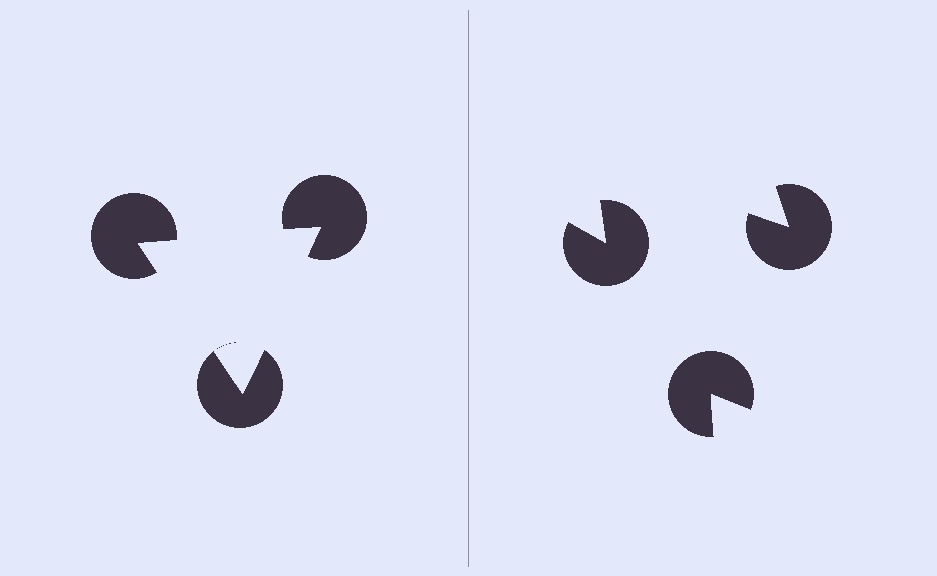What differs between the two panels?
The pac-man discs are positioned identically on both sides; only the wedge orientations differ. On the left they align to a triangle; on the right they are misaligned.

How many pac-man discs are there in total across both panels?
6 — 3 on each side.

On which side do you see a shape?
An illusory triangle appears on the left side. On the right side the wedge cuts are rotated, so no coherent shape forms.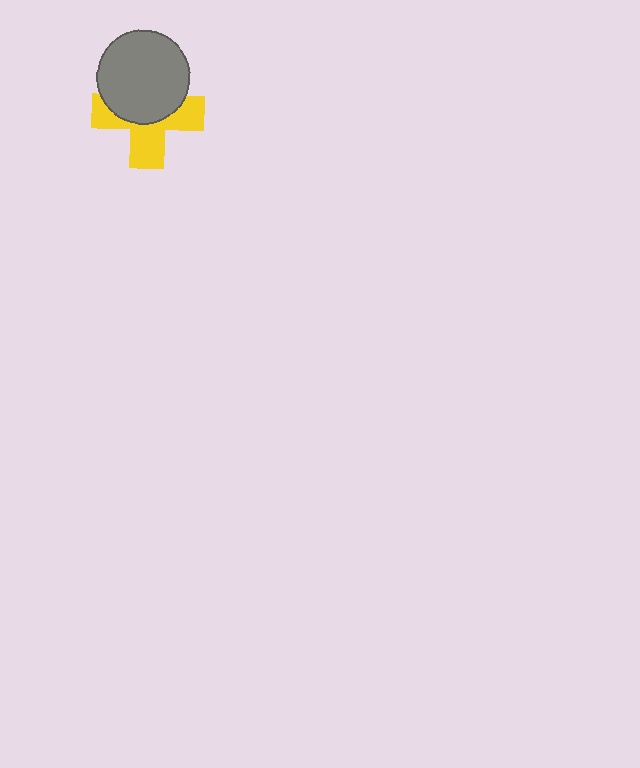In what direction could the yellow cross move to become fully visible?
The yellow cross could move down. That would shift it out from behind the gray circle entirely.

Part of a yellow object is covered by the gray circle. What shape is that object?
It is a cross.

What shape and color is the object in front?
The object in front is a gray circle.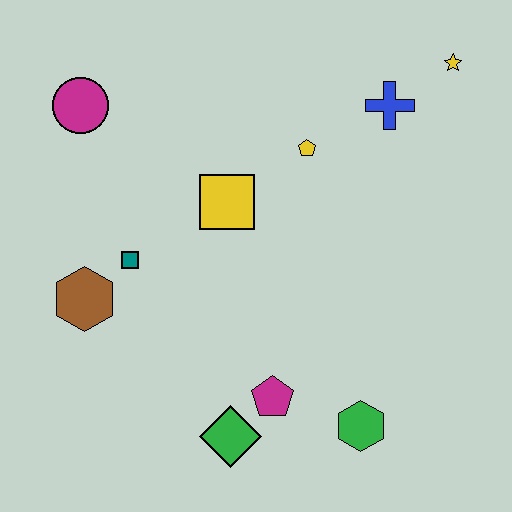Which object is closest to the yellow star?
The blue cross is closest to the yellow star.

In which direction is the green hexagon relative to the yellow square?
The green hexagon is below the yellow square.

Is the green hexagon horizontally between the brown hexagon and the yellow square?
No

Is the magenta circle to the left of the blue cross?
Yes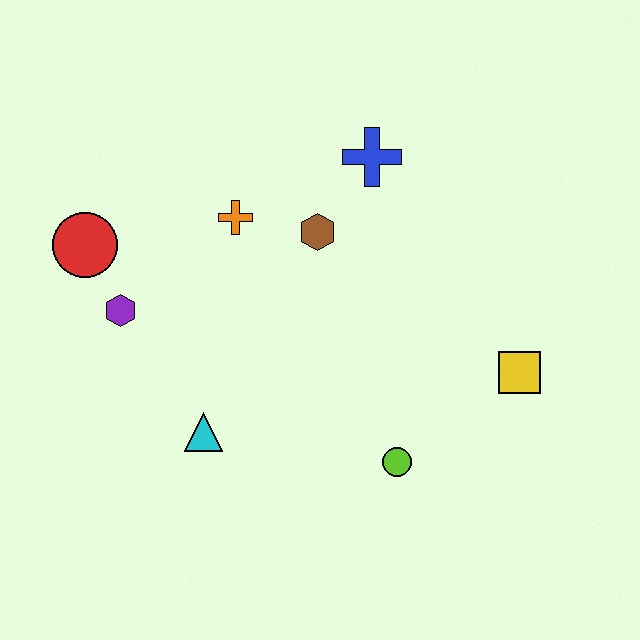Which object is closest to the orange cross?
The brown hexagon is closest to the orange cross.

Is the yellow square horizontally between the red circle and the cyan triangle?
No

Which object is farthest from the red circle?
The yellow square is farthest from the red circle.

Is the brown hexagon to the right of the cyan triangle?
Yes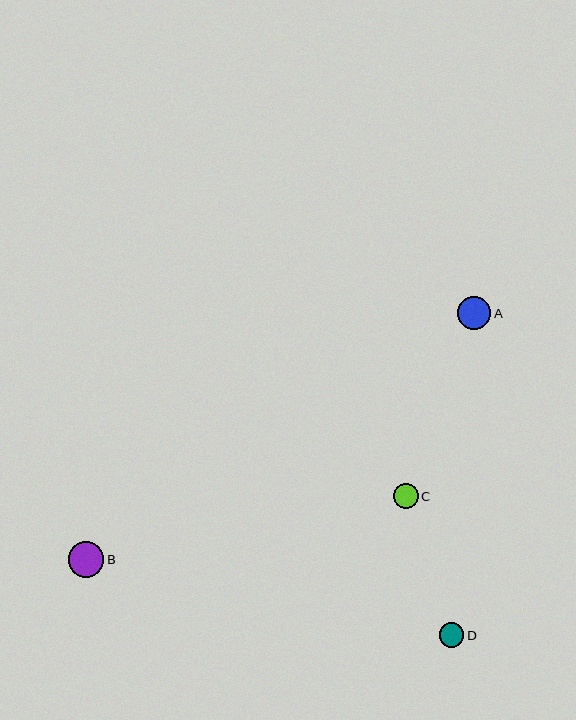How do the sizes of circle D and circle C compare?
Circle D and circle C are approximately the same size.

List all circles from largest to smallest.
From largest to smallest: B, A, D, C.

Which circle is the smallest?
Circle C is the smallest with a size of approximately 24 pixels.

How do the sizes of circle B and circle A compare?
Circle B and circle A are approximately the same size.